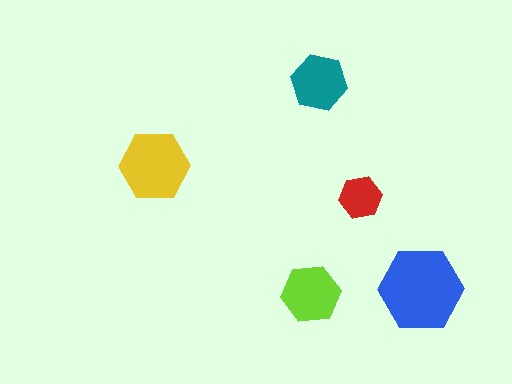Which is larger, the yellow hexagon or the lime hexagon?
The yellow one.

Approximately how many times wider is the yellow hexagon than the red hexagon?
About 1.5 times wider.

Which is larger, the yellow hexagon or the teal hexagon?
The yellow one.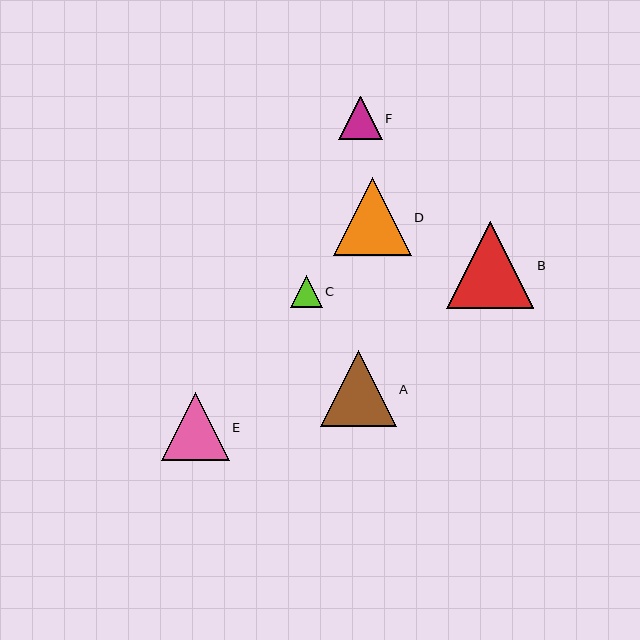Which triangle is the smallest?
Triangle C is the smallest with a size of approximately 32 pixels.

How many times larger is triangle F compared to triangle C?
Triangle F is approximately 1.4 times the size of triangle C.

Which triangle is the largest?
Triangle B is the largest with a size of approximately 87 pixels.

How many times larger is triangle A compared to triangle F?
Triangle A is approximately 1.8 times the size of triangle F.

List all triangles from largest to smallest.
From largest to smallest: B, D, A, E, F, C.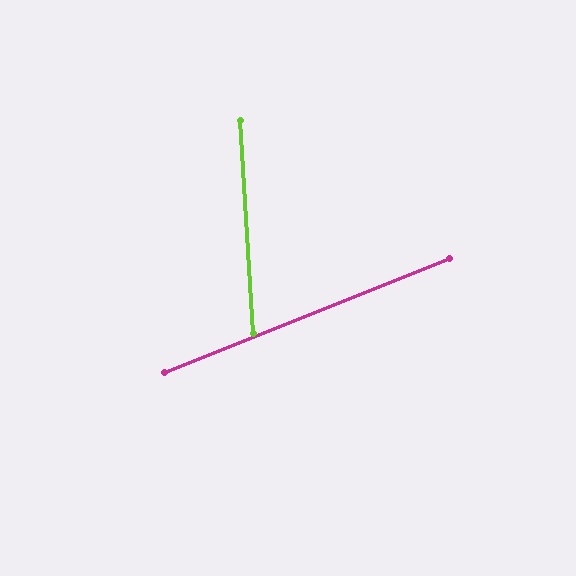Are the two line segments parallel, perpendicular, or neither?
Neither parallel nor perpendicular — they differ by about 72°.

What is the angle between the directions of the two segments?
Approximately 72 degrees.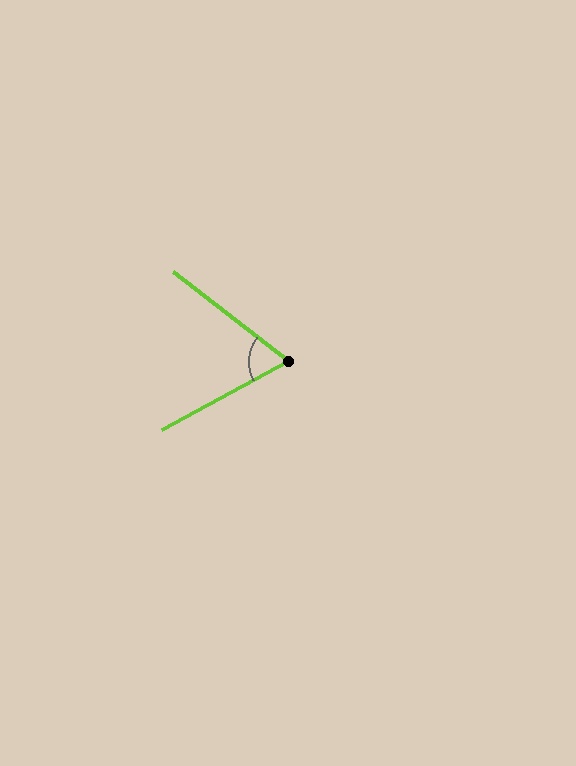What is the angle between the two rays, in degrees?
Approximately 66 degrees.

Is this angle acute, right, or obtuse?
It is acute.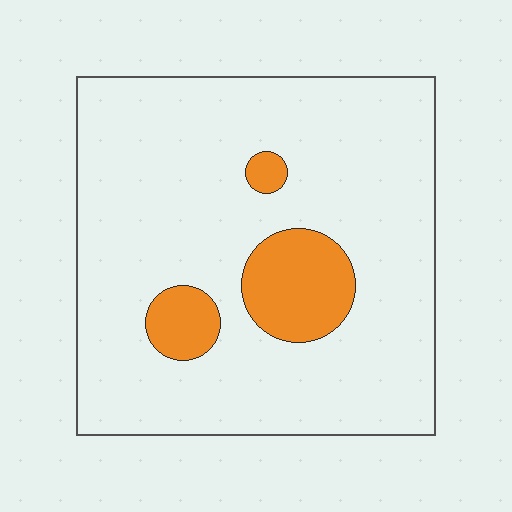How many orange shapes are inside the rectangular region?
3.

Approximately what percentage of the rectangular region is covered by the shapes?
Approximately 15%.